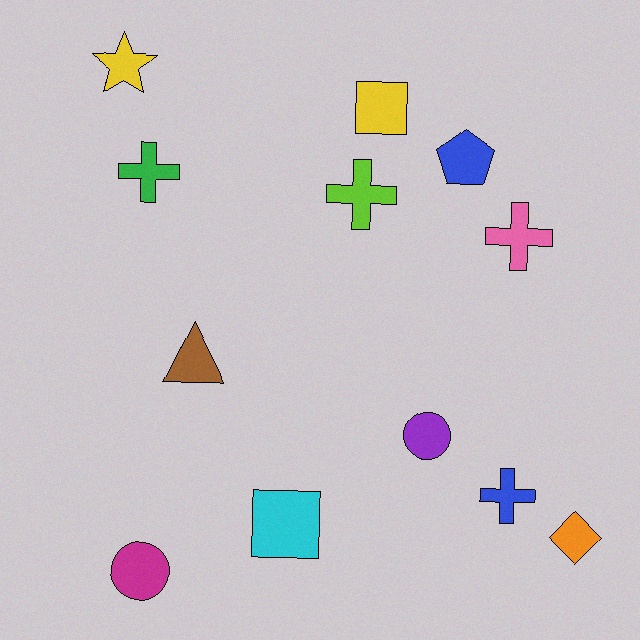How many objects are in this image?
There are 12 objects.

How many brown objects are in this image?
There is 1 brown object.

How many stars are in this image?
There is 1 star.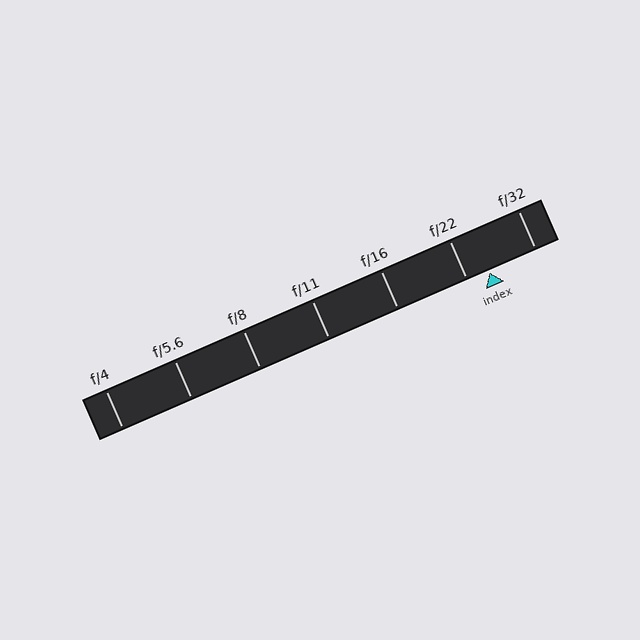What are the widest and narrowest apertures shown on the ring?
The widest aperture shown is f/4 and the narrowest is f/32.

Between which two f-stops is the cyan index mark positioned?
The index mark is between f/22 and f/32.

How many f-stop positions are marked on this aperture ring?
There are 7 f-stop positions marked.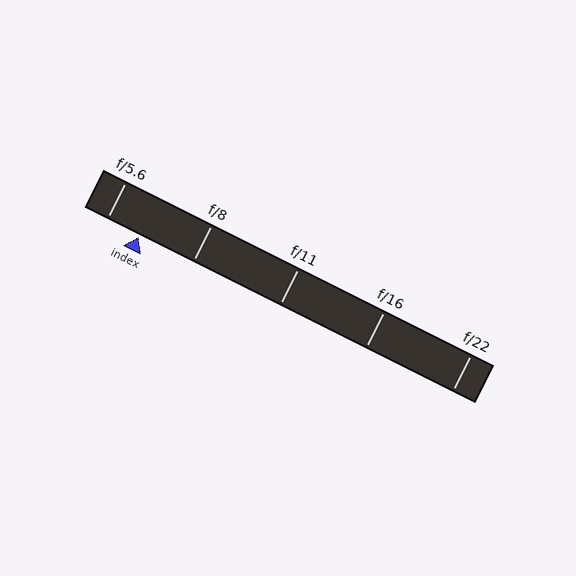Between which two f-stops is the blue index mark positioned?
The index mark is between f/5.6 and f/8.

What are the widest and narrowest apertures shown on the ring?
The widest aperture shown is f/5.6 and the narrowest is f/22.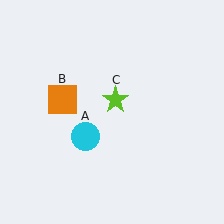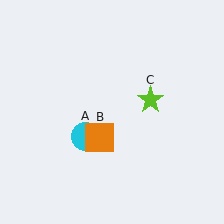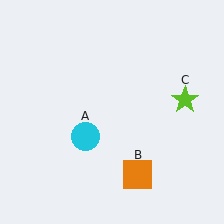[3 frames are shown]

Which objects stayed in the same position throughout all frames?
Cyan circle (object A) remained stationary.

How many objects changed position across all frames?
2 objects changed position: orange square (object B), lime star (object C).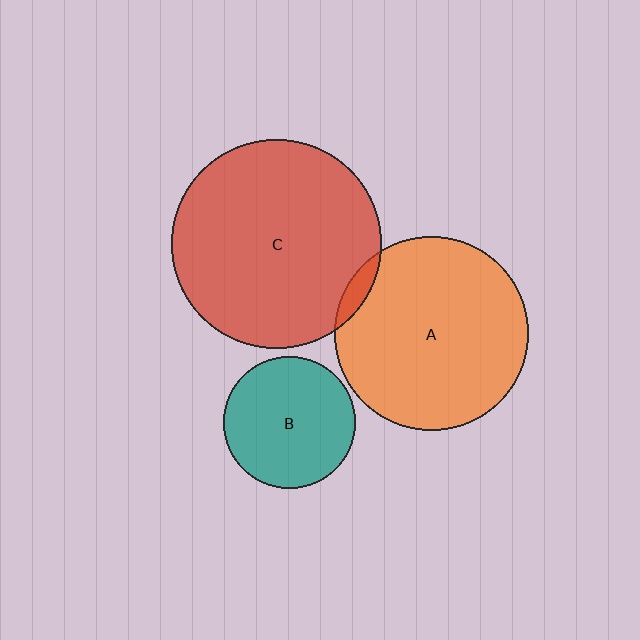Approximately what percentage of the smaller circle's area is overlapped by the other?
Approximately 5%.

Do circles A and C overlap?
Yes.